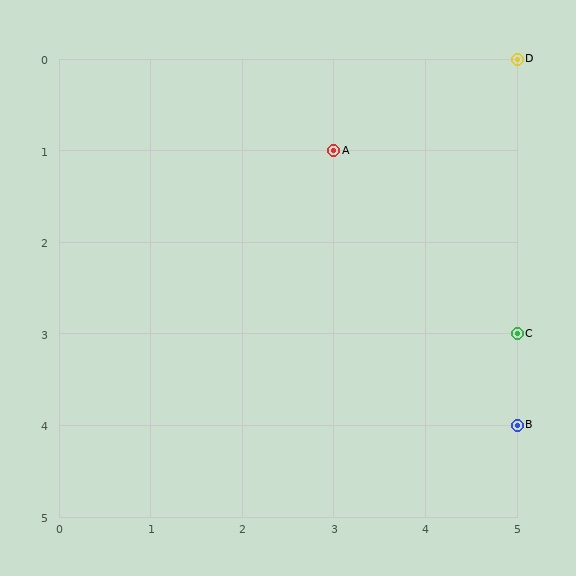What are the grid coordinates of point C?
Point C is at grid coordinates (5, 3).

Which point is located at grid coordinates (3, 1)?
Point A is at (3, 1).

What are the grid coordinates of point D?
Point D is at grid coordinates (5, 0).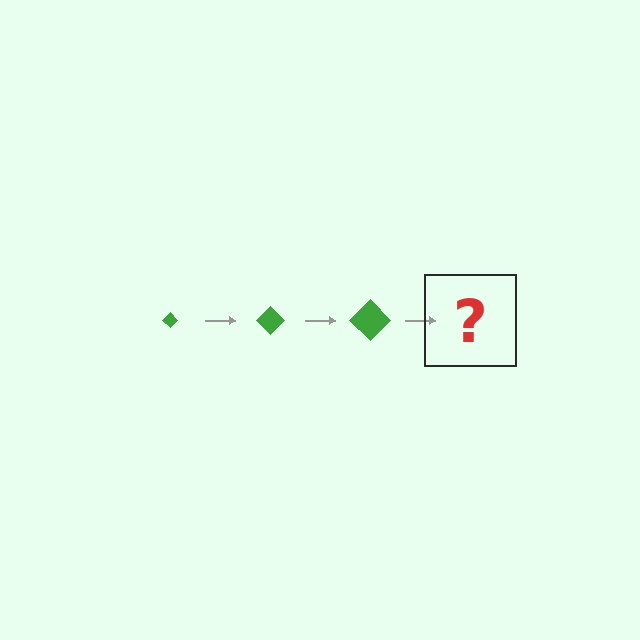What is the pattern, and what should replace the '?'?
The pattern is that the diamond gets progressively larger each step. The '?' should be a green diamond, larger than the previous one.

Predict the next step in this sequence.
The next step is a green diamond, larger than the previous one.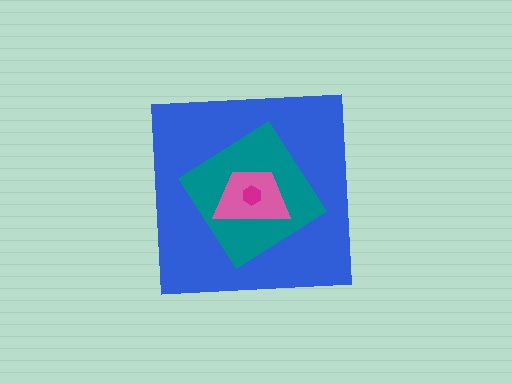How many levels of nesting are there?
4.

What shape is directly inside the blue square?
The teal diamond.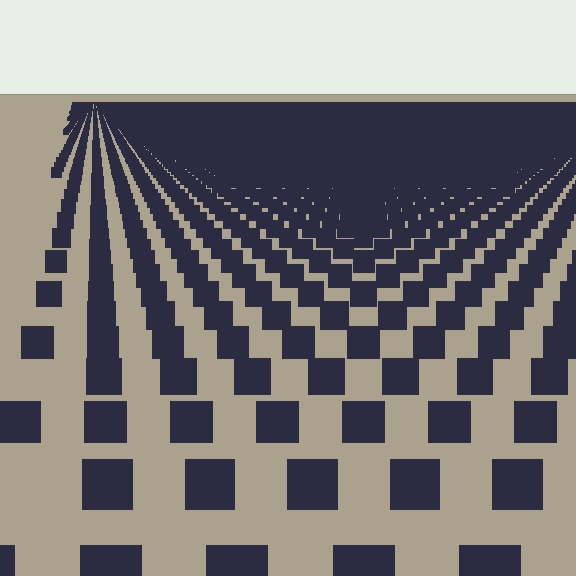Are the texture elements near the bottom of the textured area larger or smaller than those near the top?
Larger. Near the bottom, elements are closer to the viewer and appear at a bigger on-screen size.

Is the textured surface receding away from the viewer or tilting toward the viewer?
The surface is receding away from the viewer. Texture elements get smaller and denser toward the top.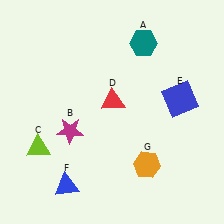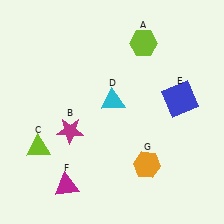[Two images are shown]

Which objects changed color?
A changed from teal to lime. D changed from red to cyan. F changed from blue to magenta.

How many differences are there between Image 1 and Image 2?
There are 3 differences between the two images.